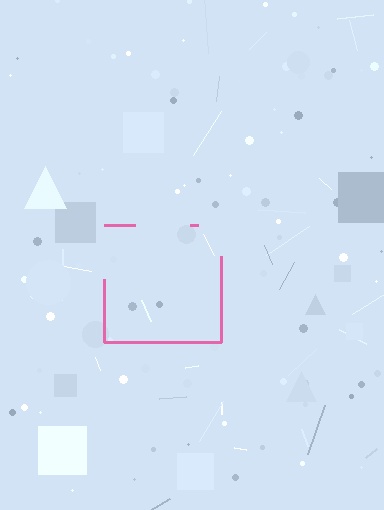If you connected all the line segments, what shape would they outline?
They would outline a square.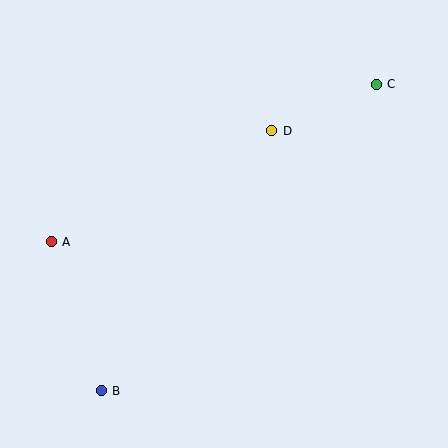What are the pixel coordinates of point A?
Point A is at (51, 242).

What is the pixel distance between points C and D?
The distance between C and D is 114 pixels.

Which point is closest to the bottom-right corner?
Point B is closest to the bottom-right corner.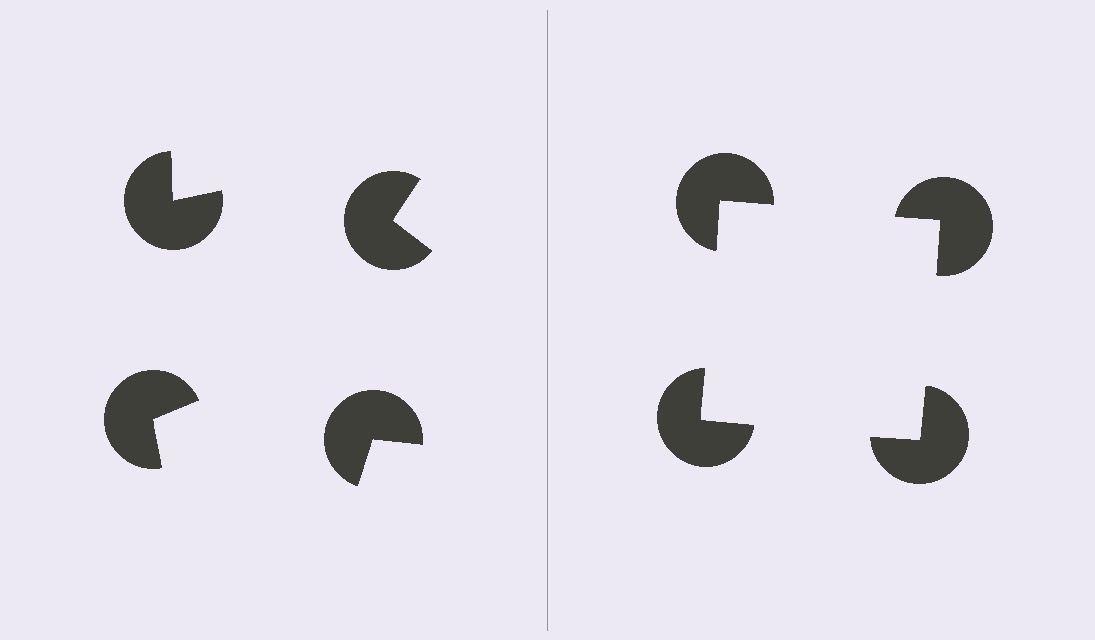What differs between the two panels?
The pac-man discs are positioned identically on both sides; only the wedge orientations differ. On the right they align to a square; on the left they are misaligned.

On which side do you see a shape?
An illusory square appears on the right side. On the left side the wedge cuts are rotated, so no coherent shape forms.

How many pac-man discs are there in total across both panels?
8 — 4 on each side.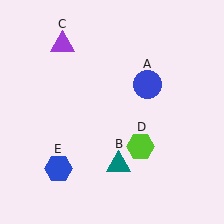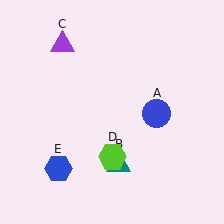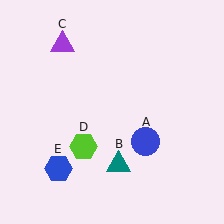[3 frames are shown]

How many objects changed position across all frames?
2 objects changed position: blue circle (object A), lime hexagon (object D).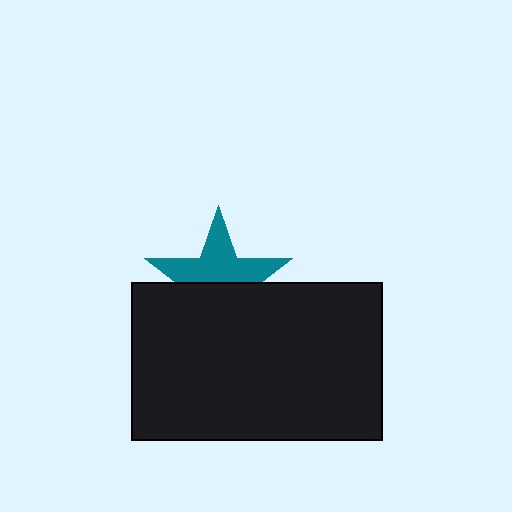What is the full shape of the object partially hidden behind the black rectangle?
The partially hidden object is a teal star.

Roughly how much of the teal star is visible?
About half of it is visible (roughly 53%).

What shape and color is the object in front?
The object in front is a black rectangle.